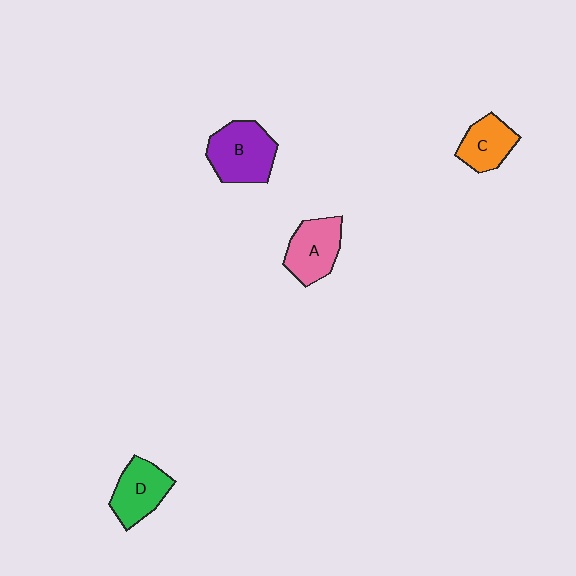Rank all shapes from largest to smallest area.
From largest to smallest: B (purple), A (pink), D (green), C (orange).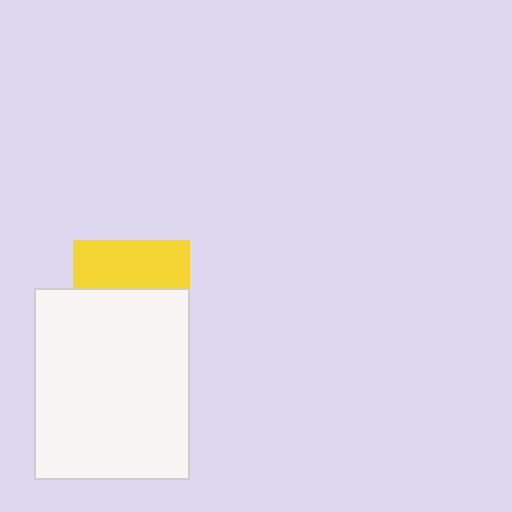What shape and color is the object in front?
The object in front is a white rectangle.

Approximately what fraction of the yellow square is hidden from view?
Roughly 59% of the yellow square is hidden behind the white rectangle.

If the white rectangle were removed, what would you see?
You would see the complete yellow square.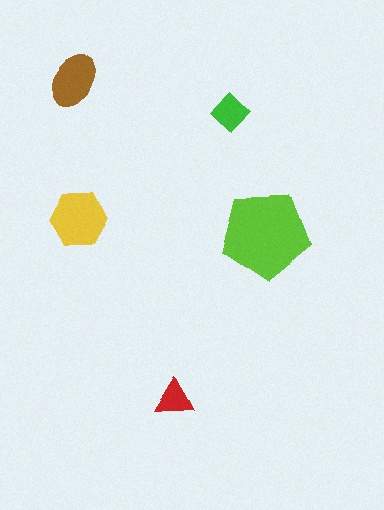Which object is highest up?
The brown ellipse is topmost.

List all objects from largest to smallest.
The lime pentagon, the yellow hexagon, the brown ellipse, the green diamond, the red triangle.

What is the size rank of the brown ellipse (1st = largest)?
3rd.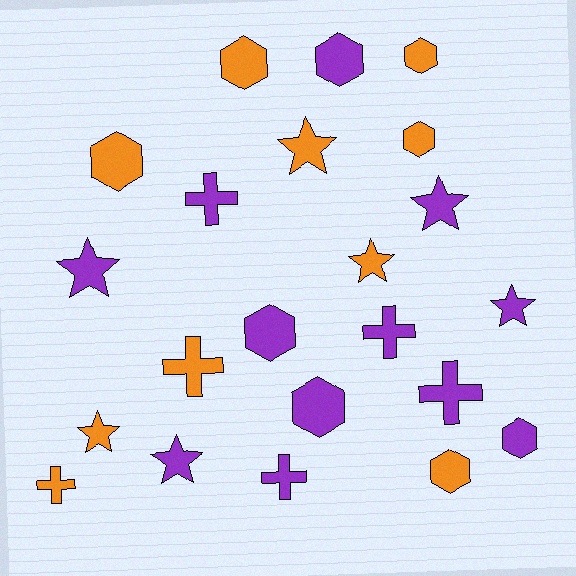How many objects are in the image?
There are 22 objects.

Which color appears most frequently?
Purple, with 12 objects.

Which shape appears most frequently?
Hexagon, with 9 objects.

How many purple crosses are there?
There are 4 purple crosses.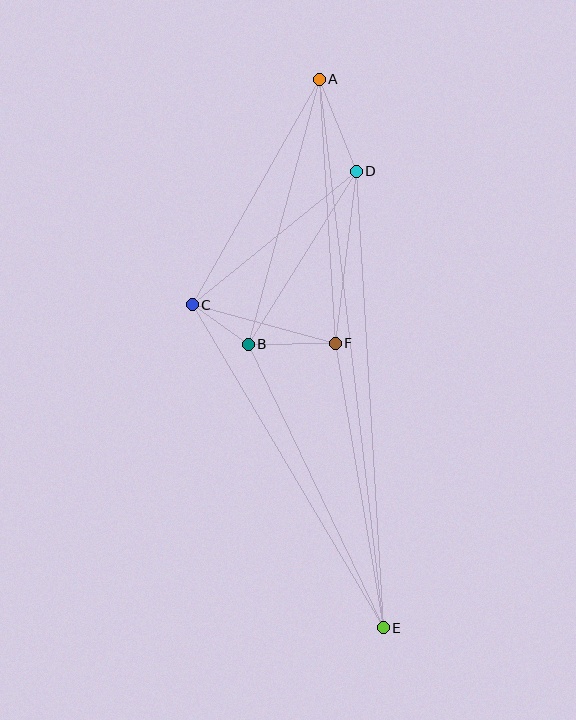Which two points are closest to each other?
Points B and C are closest to each other.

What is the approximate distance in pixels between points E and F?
The distance between E and F is approximately 288 pixels.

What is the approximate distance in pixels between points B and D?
The distance between B and D is approximately 204 pixels.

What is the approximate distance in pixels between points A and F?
The distance between A and F is approximately 265 pixels.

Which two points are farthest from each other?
Points A and E are farthest from each other.